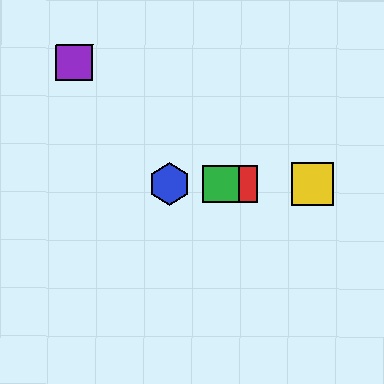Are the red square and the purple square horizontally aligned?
No, the red square is at y≈184 and the purple square is at y≈62.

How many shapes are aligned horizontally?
4 shapes (the red square, the blue hexagon, the green square, the yellow square) are aligned horizontally.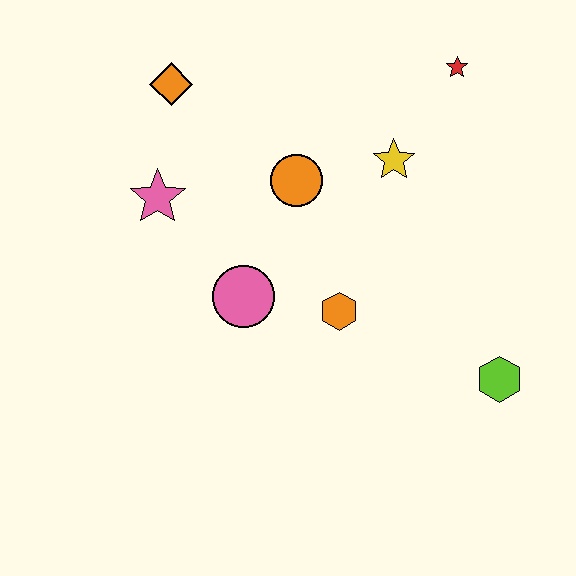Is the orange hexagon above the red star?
No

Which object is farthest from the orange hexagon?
The orange diamond is farthest from the orange hexagon.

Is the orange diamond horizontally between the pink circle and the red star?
No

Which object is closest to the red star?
The yellow star is closest to the red star.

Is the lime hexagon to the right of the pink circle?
Yes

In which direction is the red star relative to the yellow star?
The red star is above the yellow star.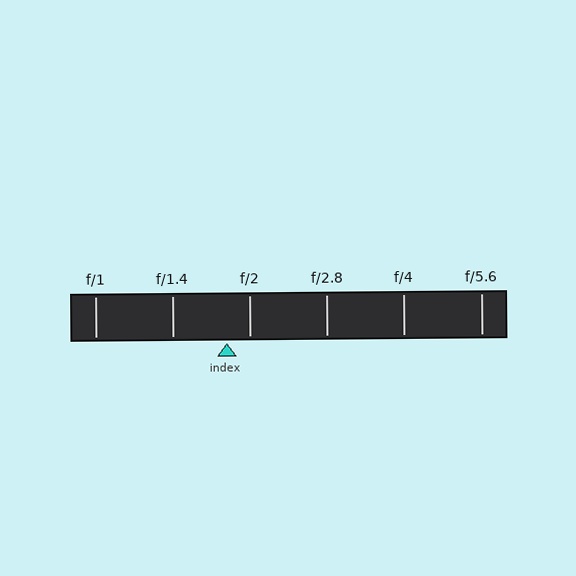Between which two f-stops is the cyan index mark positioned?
The index mark is between f/1.4 and f/2.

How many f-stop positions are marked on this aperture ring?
There are 6 f-stop positions marked.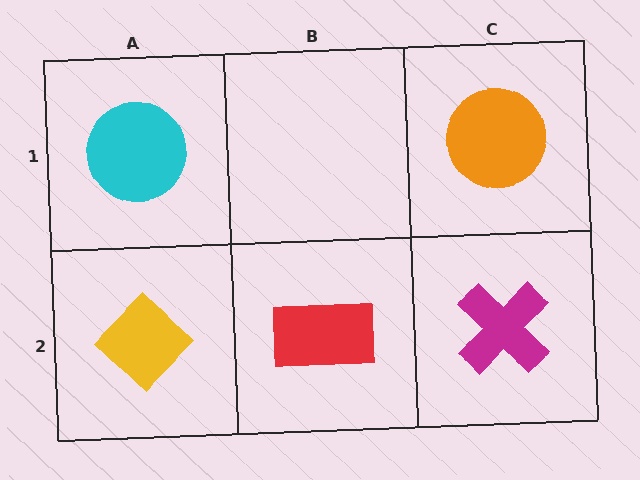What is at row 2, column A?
A yellow diamond.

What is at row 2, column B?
A red rectangle.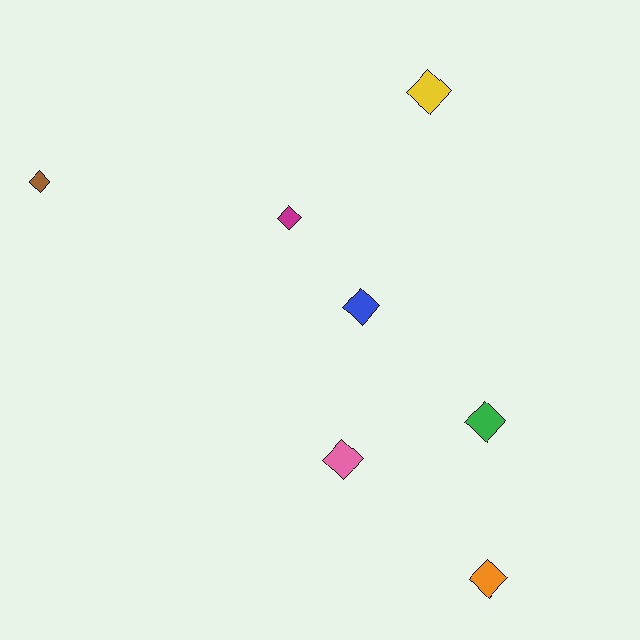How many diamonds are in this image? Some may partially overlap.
There are 7 diamonds.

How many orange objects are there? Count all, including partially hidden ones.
There is 1 orange object.